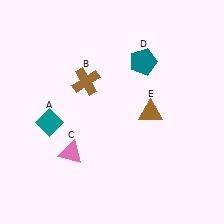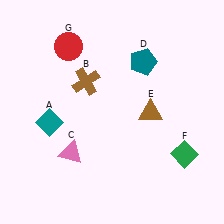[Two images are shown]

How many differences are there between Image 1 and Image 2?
There are 2 differences between the two images.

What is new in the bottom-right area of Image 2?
A green diamond (F) was added in the bottom-right area of Image 2.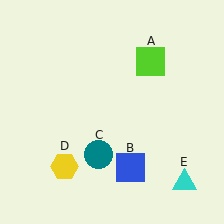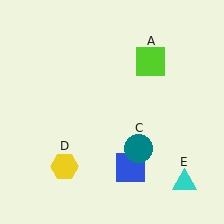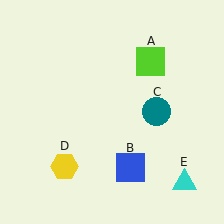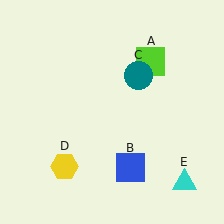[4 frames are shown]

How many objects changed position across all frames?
1 object changed position: teal circle (object C).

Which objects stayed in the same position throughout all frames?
Lime square (object A) and blue square (object B) and yellow hexagon (object D) and cyan triangle (object E) remained stationary.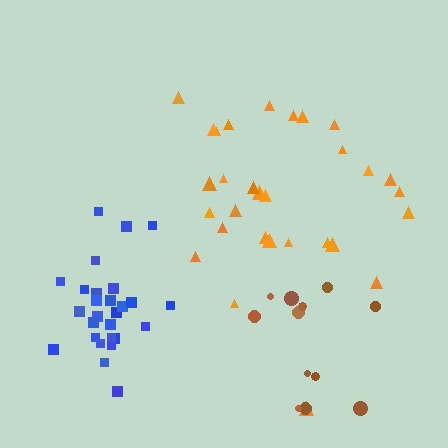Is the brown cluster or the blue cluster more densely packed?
Blue.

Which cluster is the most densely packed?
Blue.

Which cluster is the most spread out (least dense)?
Brown.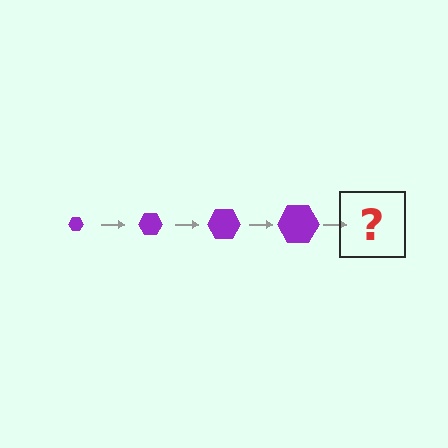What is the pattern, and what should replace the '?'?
The pattern is that the hexagon gets progressively larger each step. The '?' should be a purple hexagon, larger than the previous one.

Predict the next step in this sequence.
The next step is a purple hexagon, larger than the previous one.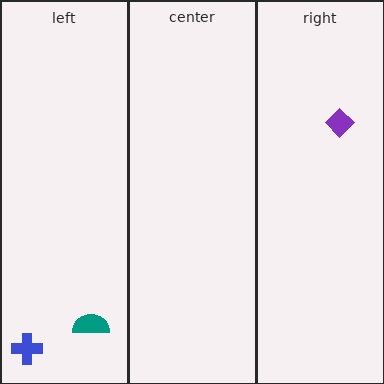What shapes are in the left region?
The blue cross, the teal semicircle.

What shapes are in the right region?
The purple diamond.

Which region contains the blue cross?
The left region.